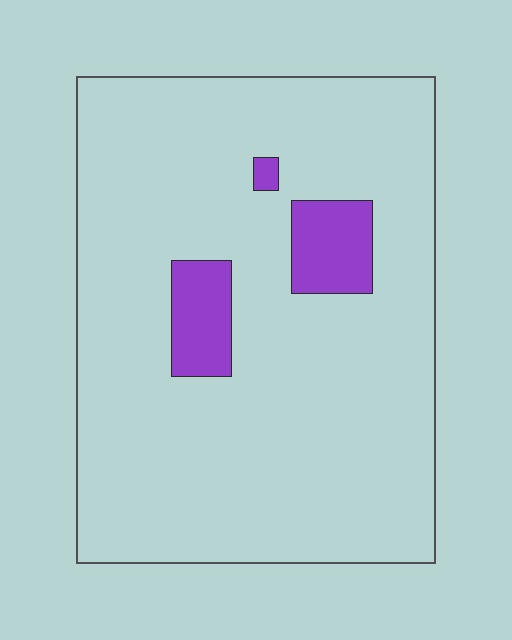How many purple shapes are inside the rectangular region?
3.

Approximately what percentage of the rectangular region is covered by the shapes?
Approximately 10%.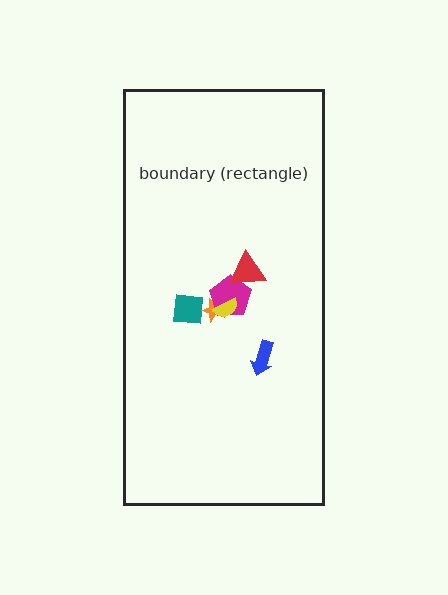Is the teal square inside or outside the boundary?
Inside.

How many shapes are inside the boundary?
6 inside, 0 outside.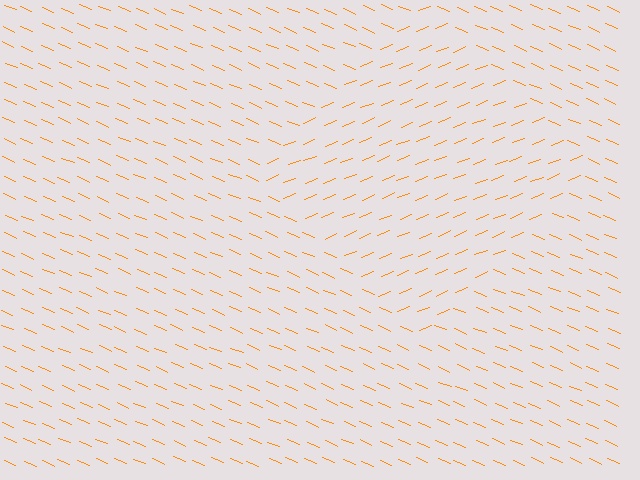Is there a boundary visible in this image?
Yes, there is a texture boundary formed by a change in line orientation.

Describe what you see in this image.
The image is filled with small orange line segments. A diamond region in the image has lines oriented differently from the surrounding lines, creating a visible texture boundary.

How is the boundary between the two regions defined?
The boundary is defined purely by a change in line orientation (approximately 45 degrees difference). All lines are the same color and thickness.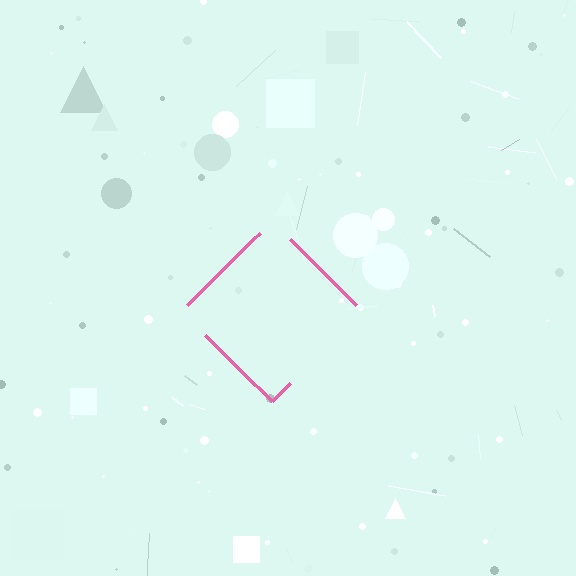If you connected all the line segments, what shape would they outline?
They would outline a diamond.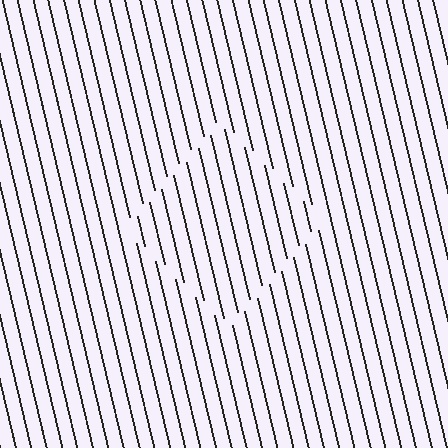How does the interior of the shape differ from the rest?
The interior of the shape contains the same grating, shifted by half a period — the contour is defined by the phase discontinuity where line-ends from the inner and outer gratings abut.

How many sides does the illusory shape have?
4 sides — the line-ends trace a square.